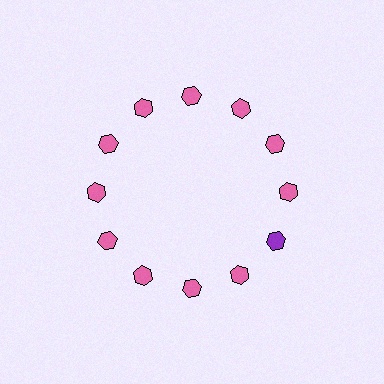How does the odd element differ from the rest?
It has a different color: purple instead of pink.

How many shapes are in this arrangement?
There are 12 shapes arranged in a ring pattern.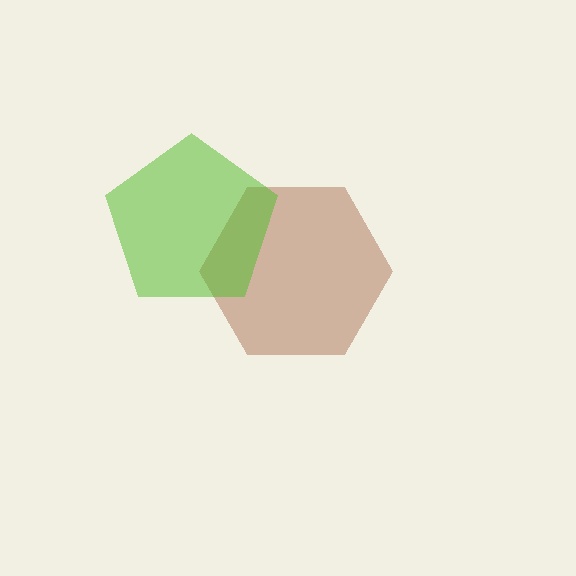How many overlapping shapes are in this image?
There are 2 overlapping shapes in the image.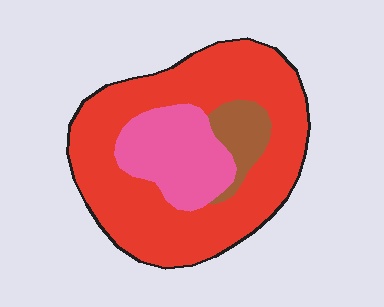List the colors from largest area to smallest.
From largest to smallest: red, pink, brown.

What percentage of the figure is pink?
Pink takes up about one fifth (1/5) of the figure.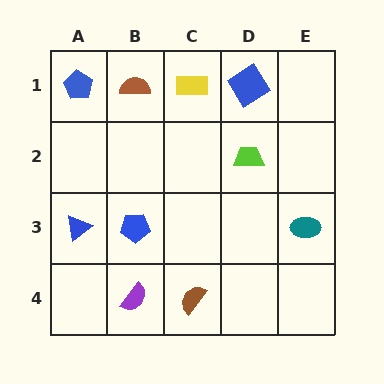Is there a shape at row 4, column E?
No, that cell is empty.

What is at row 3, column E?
A teal ellipse.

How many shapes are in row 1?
4 shapes.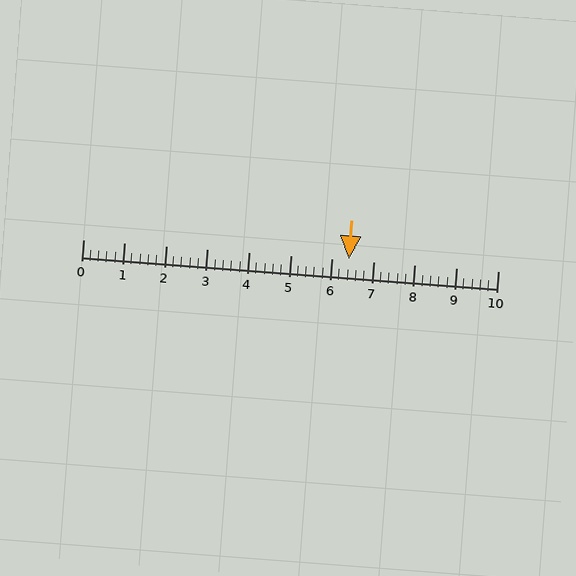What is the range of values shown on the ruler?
The ruler shows values from 0 to 10.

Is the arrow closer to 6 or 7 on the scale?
The arrow is closer to 6.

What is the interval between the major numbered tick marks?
The major tick marks are spaced 1 units apart.